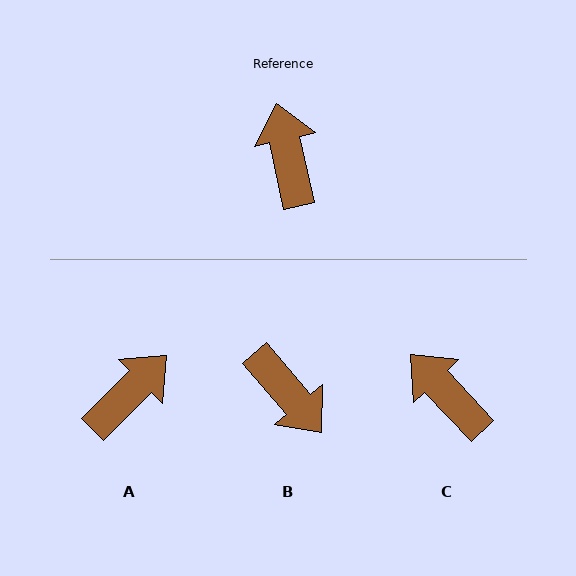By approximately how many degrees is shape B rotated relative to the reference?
Approximately 152 degrees clockwise.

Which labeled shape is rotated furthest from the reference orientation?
B, about 152 degrees away.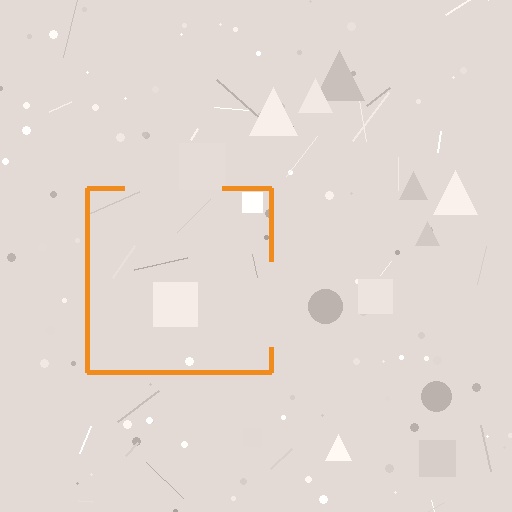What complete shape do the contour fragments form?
The contour fragments form a square.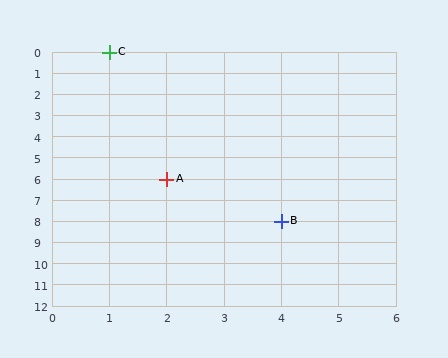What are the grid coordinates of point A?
Point A is at grid coordinates (2, 6).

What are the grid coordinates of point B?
Point B is at grid coordinates (4, 8).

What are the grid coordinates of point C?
Point C is at grid coordinates (1, 0).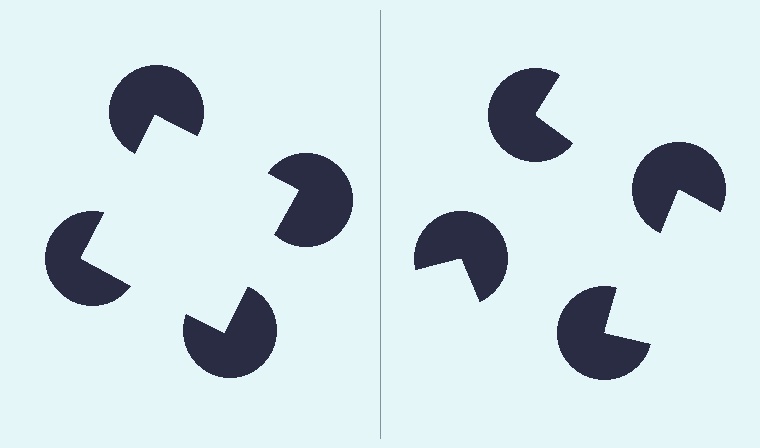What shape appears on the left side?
An illusory square.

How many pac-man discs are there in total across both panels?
8 — 4 on each side.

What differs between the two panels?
The pac-man discs are positioned identically on both sides; only the wedge orientations differ. On the left they align to a square; on the right they are misaligned.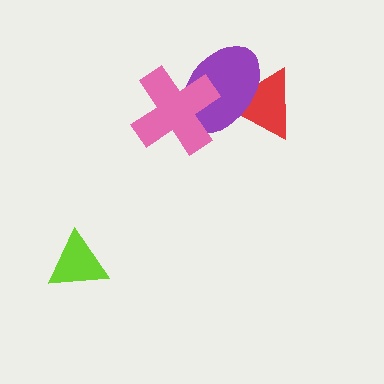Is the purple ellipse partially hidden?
Yes, it is partially covered by another shape.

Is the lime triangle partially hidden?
No, no other shape covers it.